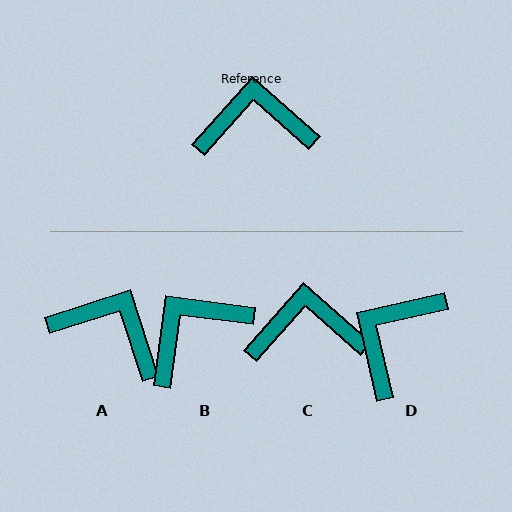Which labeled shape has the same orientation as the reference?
C.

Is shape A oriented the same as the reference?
No, it is off by about 31 degrees.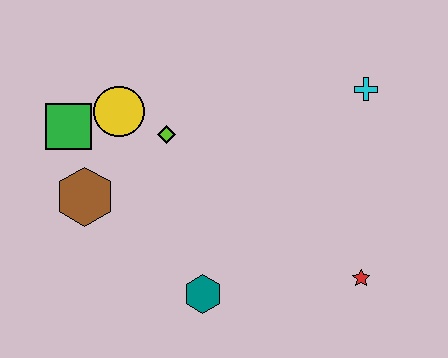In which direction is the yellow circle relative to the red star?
The yellow circle is to the left of the red star.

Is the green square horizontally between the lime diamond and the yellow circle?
No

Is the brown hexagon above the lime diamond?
No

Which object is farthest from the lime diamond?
The red star is farthest from the lime diamond.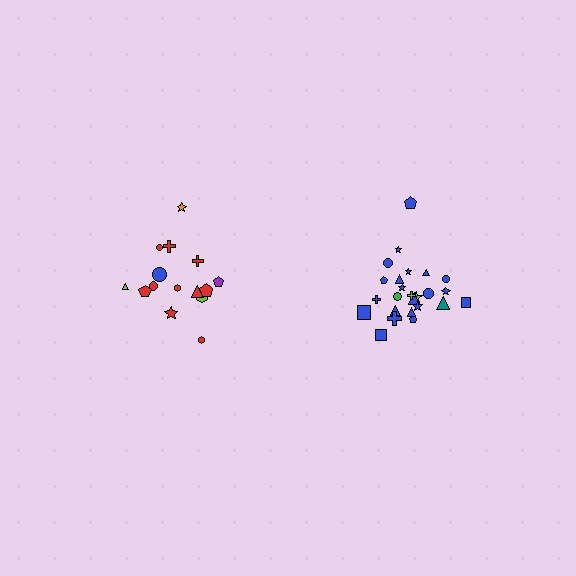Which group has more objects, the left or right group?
The right group.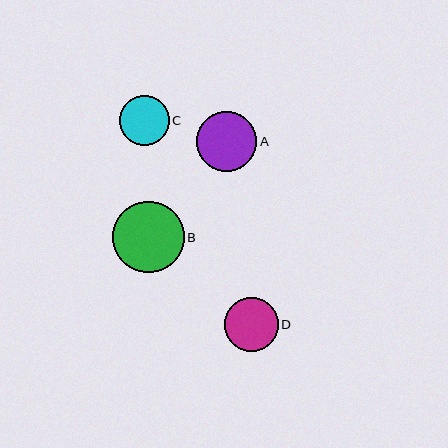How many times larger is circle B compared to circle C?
Circle B is approximately 1.4 times the size of circle C.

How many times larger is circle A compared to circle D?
Circle A is approximately 1.1 times the size of circle D.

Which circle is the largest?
Circle B is the largest with a size of approximately 72 pixels.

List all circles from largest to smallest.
From largest to smallest: B, A, D, C.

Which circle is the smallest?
Circle C is the smallest with a size of approximately 50 pixels.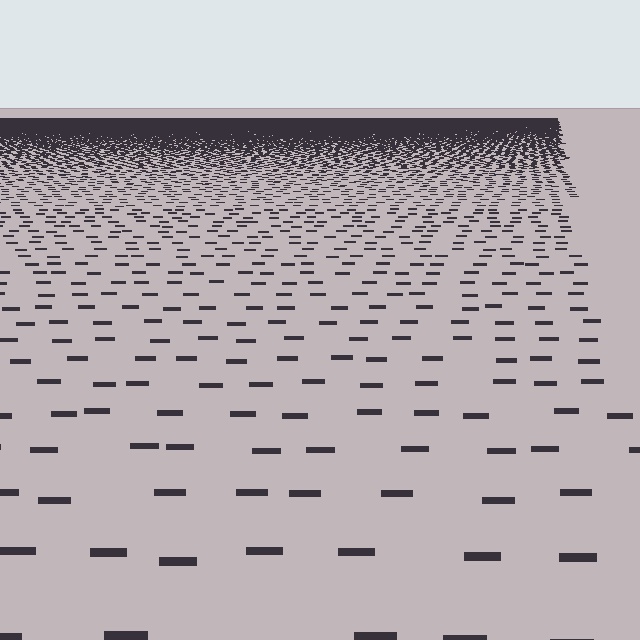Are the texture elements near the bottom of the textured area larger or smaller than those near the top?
Larger. Near the bottom, elements are closer to the viewer and appear at a bigger on-screen size.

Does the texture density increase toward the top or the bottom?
Density increases toward the top.